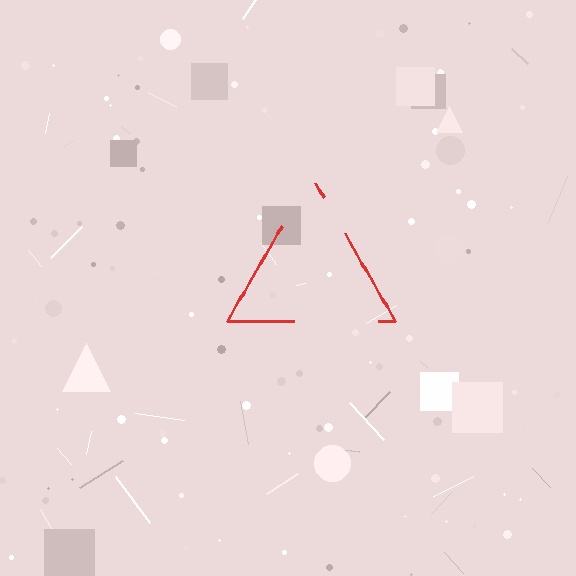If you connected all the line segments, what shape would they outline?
They would outline a triangle.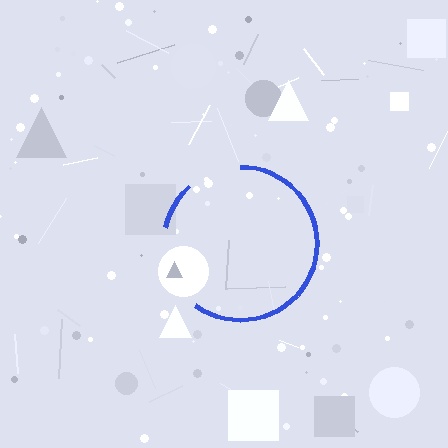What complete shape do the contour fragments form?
The contour fragments form a circle.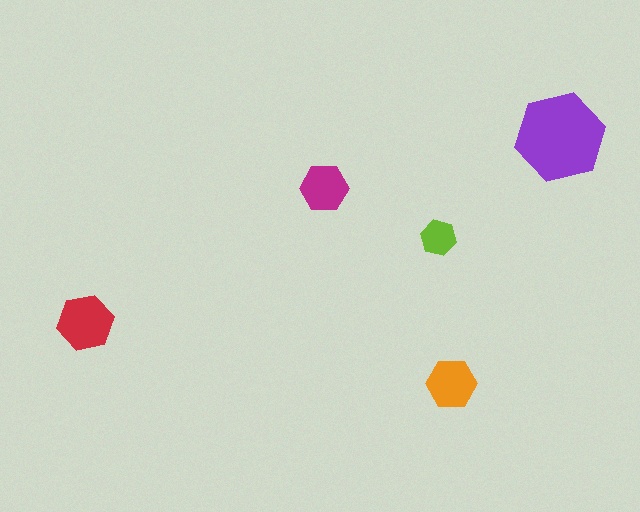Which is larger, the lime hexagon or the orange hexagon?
The orange one.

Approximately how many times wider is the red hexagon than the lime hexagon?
About 1.5 times wider.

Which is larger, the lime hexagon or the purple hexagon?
The purple one.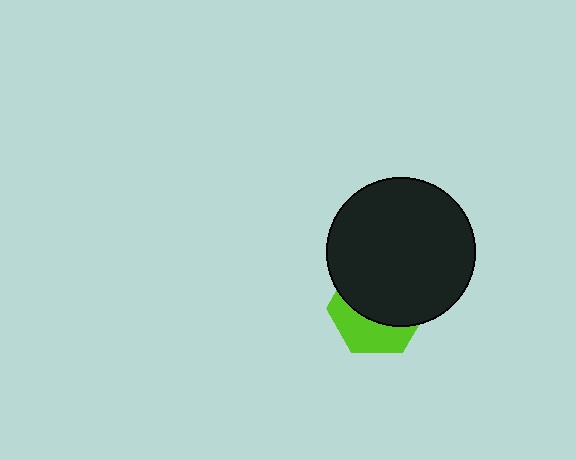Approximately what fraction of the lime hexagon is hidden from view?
Roughly 62% of the lime hexagon is hidden behind the black circle.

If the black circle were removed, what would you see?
You would see the complete lime hexagon.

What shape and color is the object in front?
The object in front is a black circle.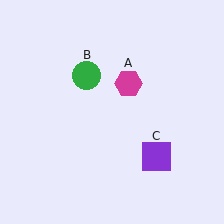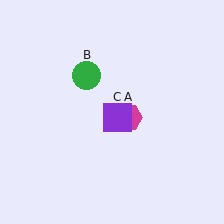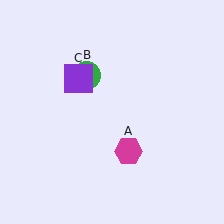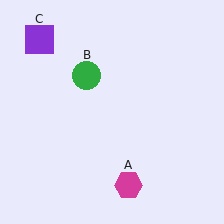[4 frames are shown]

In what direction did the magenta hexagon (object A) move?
The magenta hexagon (object A) moved down.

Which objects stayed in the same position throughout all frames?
Green circle (object B) remained stationary.